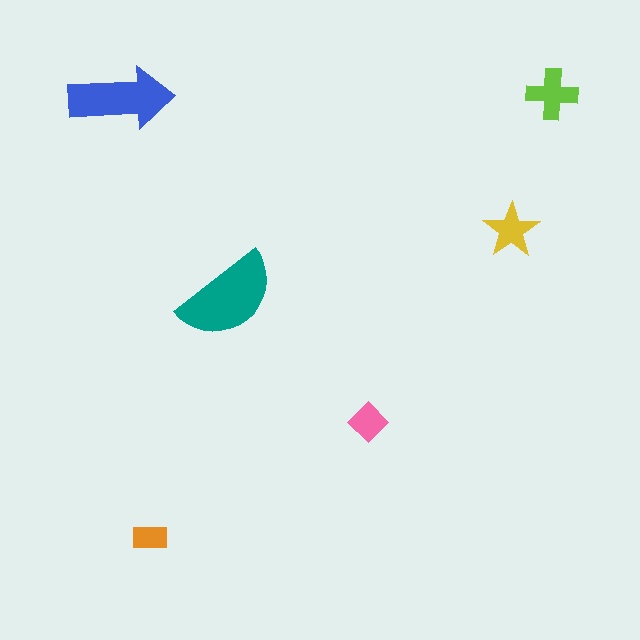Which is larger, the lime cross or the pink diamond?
The lime cross.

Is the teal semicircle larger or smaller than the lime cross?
Larger.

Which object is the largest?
The teal semicircle.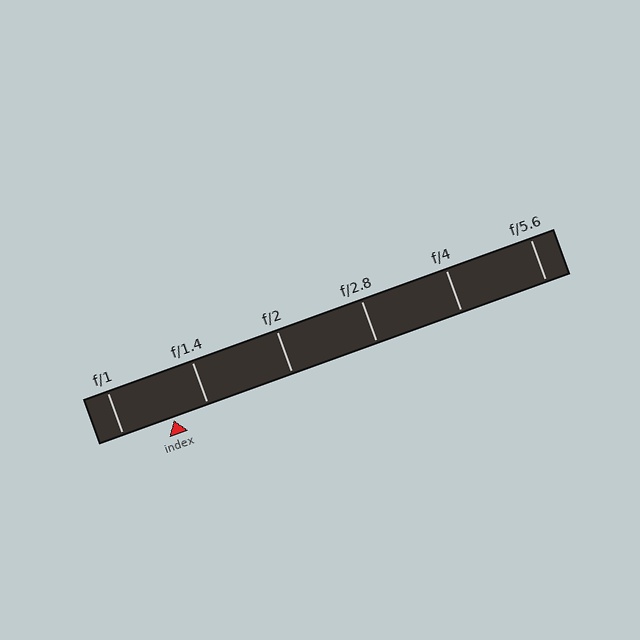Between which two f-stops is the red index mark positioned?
The index mark is between f/1 and f/1.4.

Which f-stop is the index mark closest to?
The index mark is closest to f/1.4.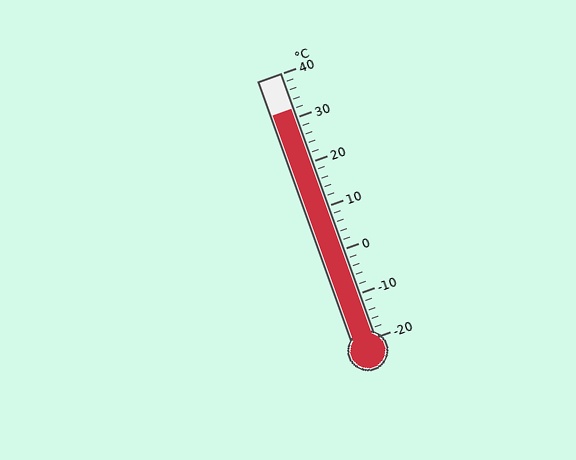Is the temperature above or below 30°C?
The temperature is above 30°C.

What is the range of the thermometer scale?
The thermometer scale ranges from -20°C to 40°C.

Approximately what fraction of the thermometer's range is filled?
The thermometer is filled to approximately 85% of its range.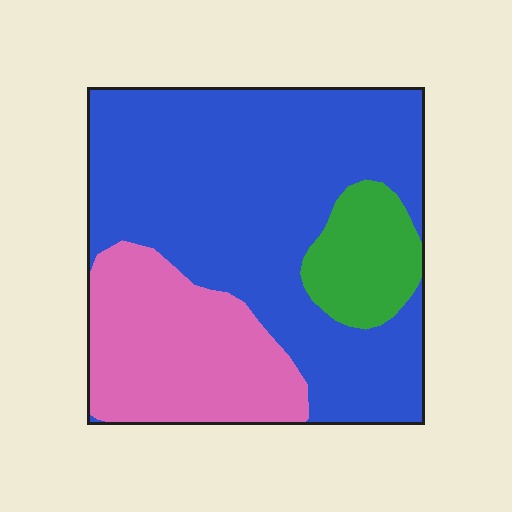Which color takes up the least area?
Green, at roughly 10%.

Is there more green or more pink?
Pink.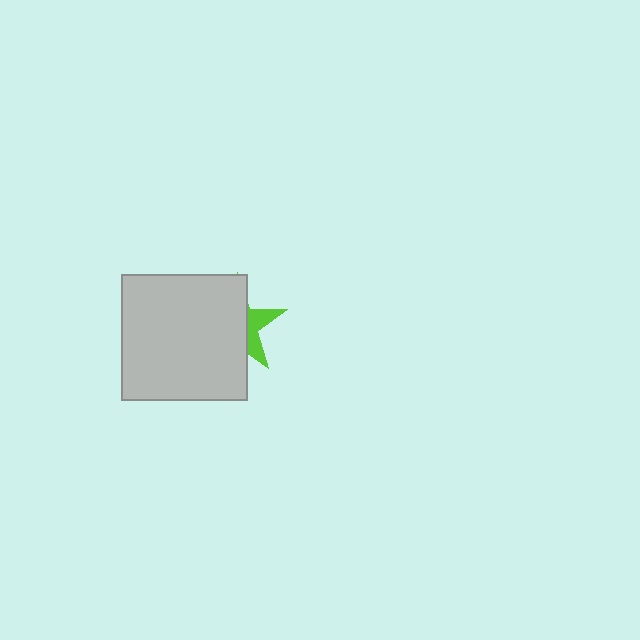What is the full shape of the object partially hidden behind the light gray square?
The partially hidden object is a lime star.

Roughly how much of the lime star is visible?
A small part of it is visible (roughly 30%).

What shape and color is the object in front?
The object in front is a light gray square.